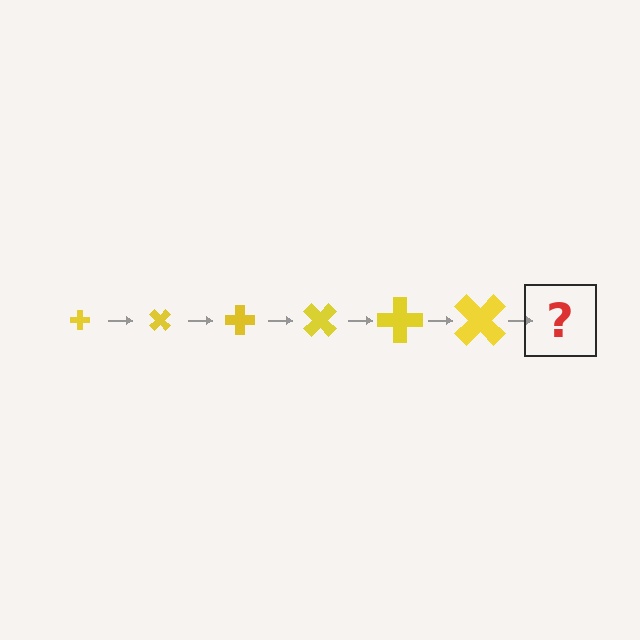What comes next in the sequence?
The next element should be a cross, larger than the previous one and rotated 270 degrees from the start.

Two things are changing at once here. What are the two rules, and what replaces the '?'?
The two rules are that the cross grows larger each step and it rotates 45 degrees each step. The '?' should be a cross, larger than the previous one and rotated 270 degrees from the start.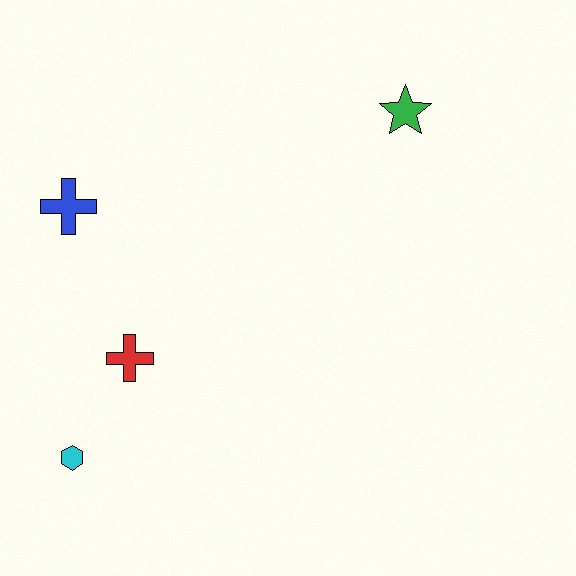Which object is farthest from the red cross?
The green star is farthest from the red cross.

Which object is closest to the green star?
The blue cross is closest to the green star.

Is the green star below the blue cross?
No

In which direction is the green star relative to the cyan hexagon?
The green star is above the cyan hexagon.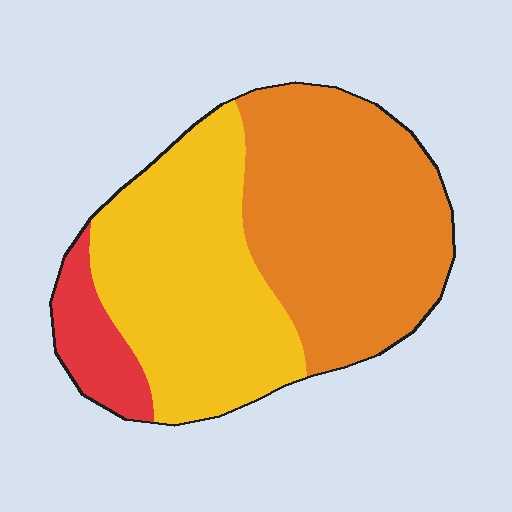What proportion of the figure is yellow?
Yellow covers 43% of the figure.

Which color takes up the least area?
Red, at roughly 10%.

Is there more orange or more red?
Orange.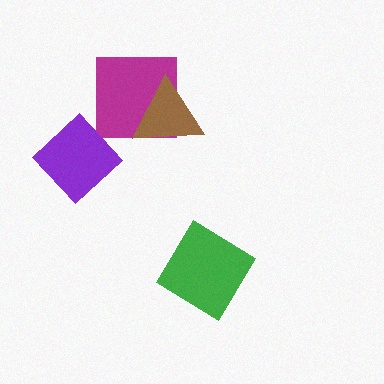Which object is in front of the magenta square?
The brown triangle is in front of the magenta square.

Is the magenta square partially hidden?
Yes, it is partially covered by another shape.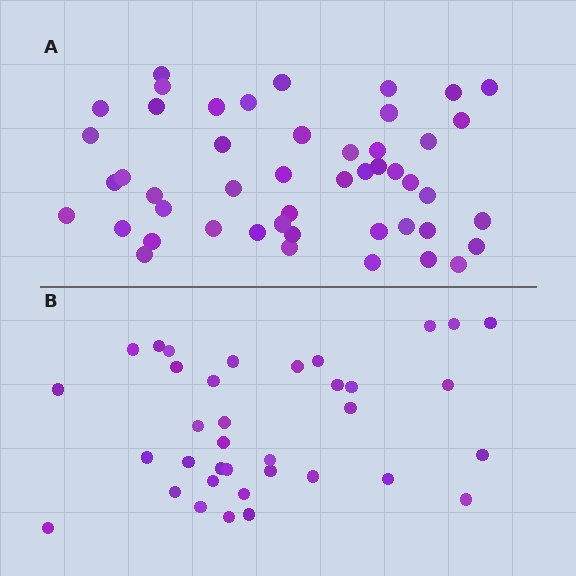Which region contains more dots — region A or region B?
Region A (the top region) has more dots.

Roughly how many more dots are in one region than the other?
Region A has roughly 12 or so more dots than region B.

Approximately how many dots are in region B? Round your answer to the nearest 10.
About 40 dots. (The exact count is 36, which rounds to 40.)